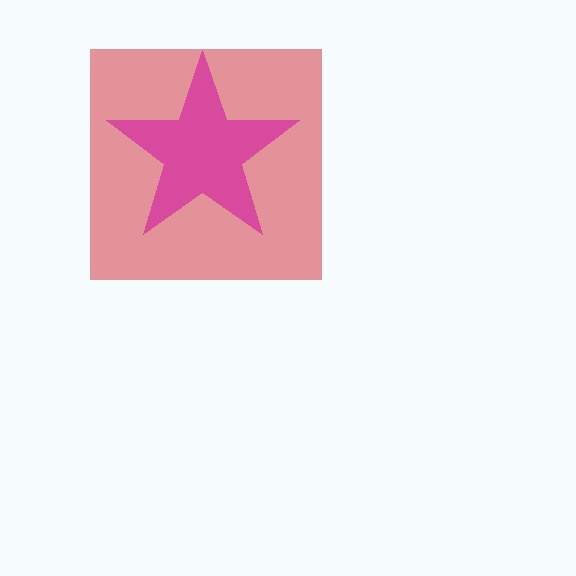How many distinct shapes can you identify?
There are 2 distinct shapes: a red square, a magenta star.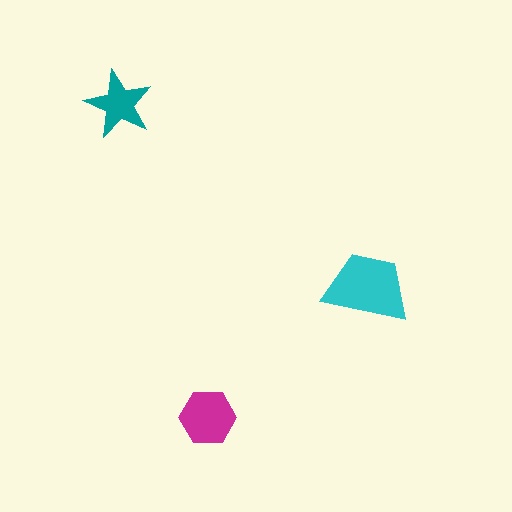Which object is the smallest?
The teal star.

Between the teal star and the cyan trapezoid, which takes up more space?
The cyan trapezoid.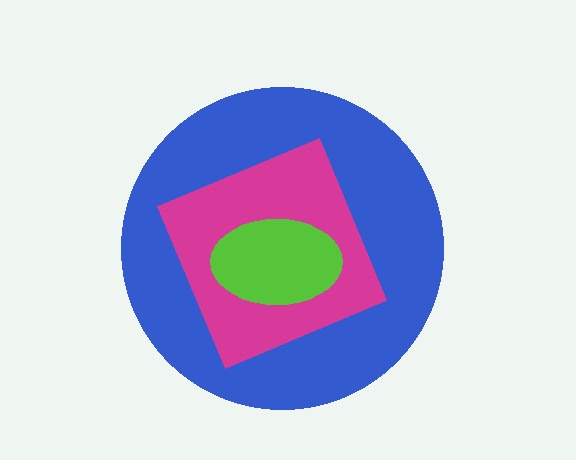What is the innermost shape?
The lime ellipse.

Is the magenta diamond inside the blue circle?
Yes.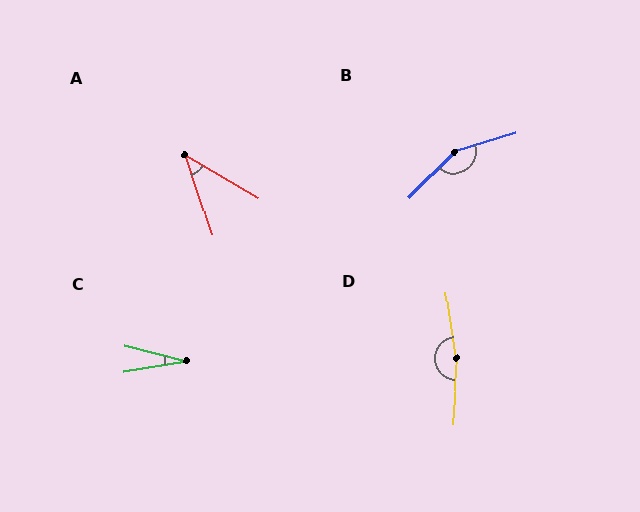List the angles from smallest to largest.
C (24°), A (41°), B (152°), D (168°).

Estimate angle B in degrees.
Approximately 152 degrees.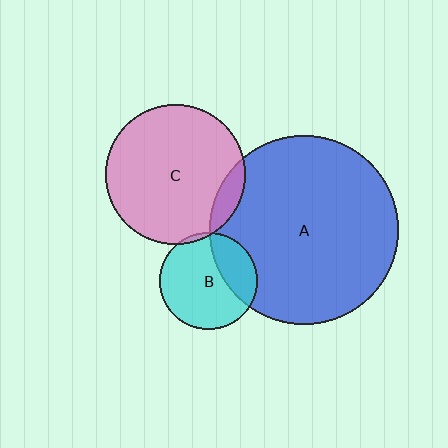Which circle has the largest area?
Circle A (blue).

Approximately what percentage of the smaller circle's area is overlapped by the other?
Approximately 10%.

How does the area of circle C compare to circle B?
Approximately 2.1 times.